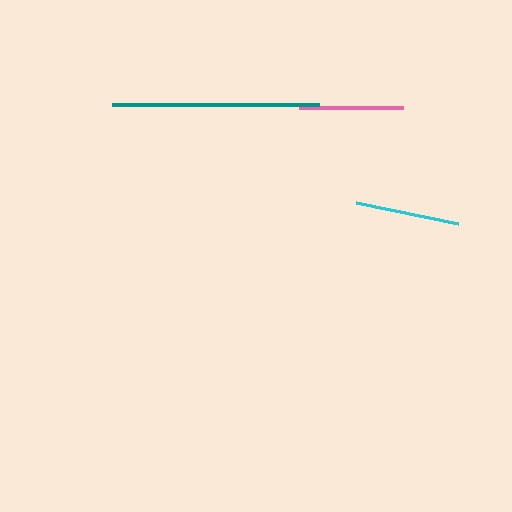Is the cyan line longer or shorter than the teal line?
The teal line is longer than the cyan line.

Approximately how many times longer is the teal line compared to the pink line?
The teal line is approximately 2.0 times the length of the pink line.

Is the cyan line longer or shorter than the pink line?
The cyan line is longer than the pink line.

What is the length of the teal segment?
The teal segment is approximately 208 pixels long.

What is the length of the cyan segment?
The cyan segment is approximately 105 pixels long.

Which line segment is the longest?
The teal line is the longest at approximately 208 pixels.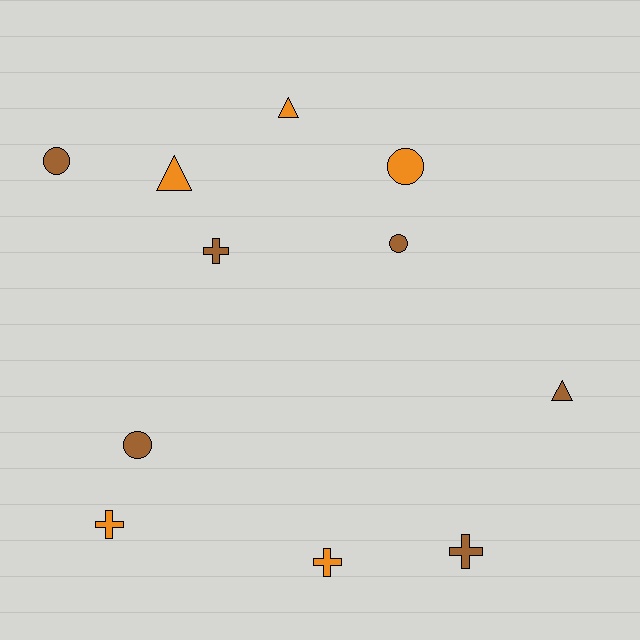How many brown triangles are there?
There is 1 brown triangle.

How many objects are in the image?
There are 11 objects.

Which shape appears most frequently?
Cross, with 4 objects.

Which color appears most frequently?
Brown, with 6 objects.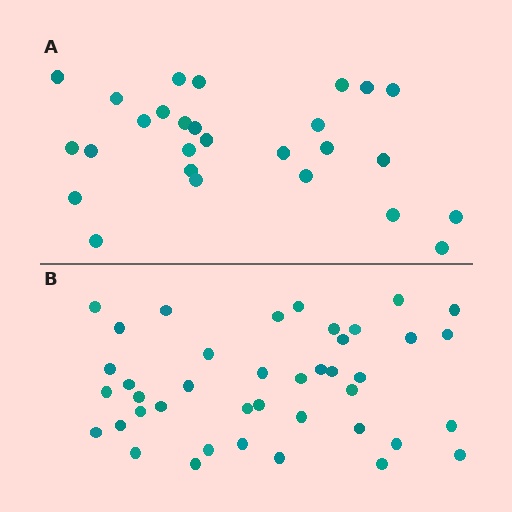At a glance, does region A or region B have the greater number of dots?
Region B (the bottom region) has more dots.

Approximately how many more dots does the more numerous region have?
Region B has approximately 15 more dots than region A.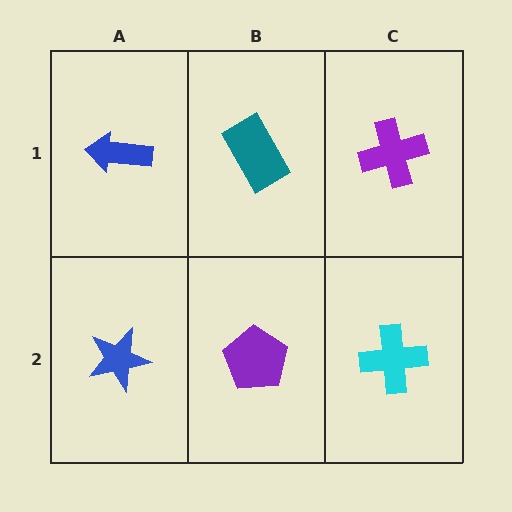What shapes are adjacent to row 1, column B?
A purple pentagon (row 2, column B), a blue arrow (row 1, column A), a purple cross (row 1, column C).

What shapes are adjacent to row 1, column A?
A blue star (row 2, column A), a teal rectangle (row 1, column B).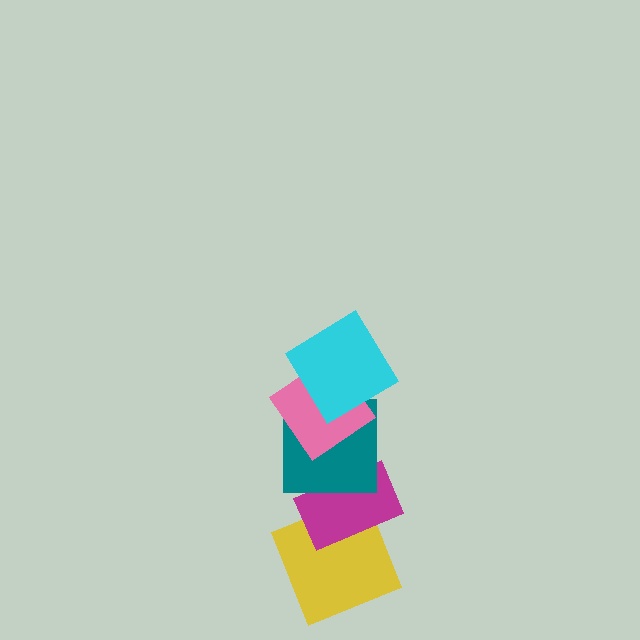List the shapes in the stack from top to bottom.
From top to bottom: the cyan diamond, the pink diamond, the teal square, the magenta rectangle, the yellow square.